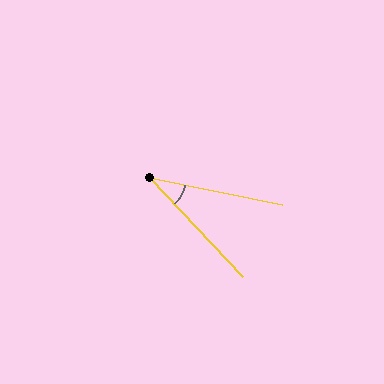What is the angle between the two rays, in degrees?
Approximately 35 degrees.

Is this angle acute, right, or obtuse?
It is acute.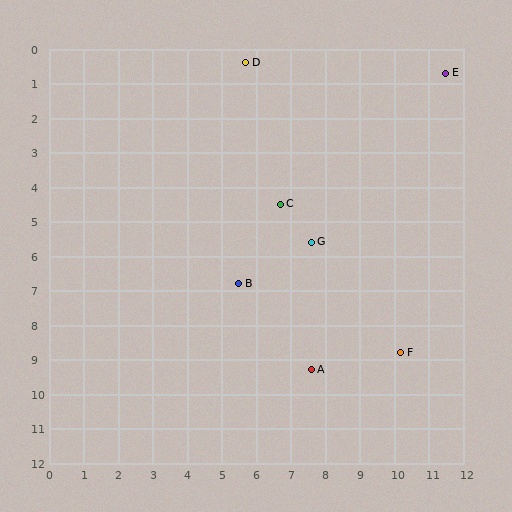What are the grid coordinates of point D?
Point D is at approximately (5.7, 0.4).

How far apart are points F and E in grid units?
Points F and E are about 8.2 grid units apart.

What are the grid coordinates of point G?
Point G is at approximately (7.6, 5.6).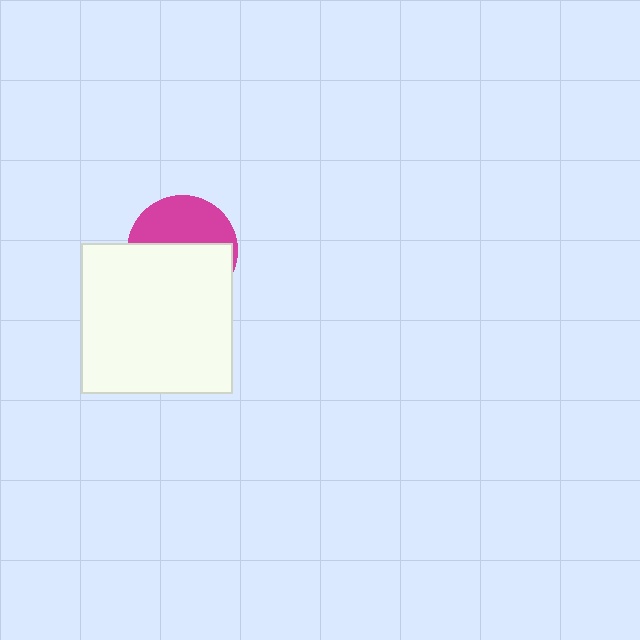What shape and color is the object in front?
The object in front is a white square.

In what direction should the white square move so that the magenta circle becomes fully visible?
The white square should move down. That is the shortest direction to clear the overlap and leave the magenta circle fully visible.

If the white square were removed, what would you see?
You would see the complete magenta circle.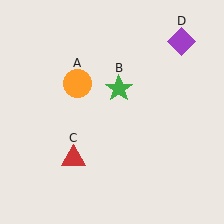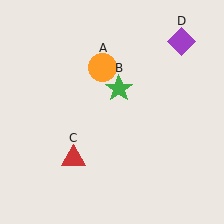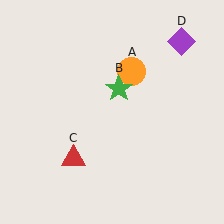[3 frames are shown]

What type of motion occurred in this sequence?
The orange circle (object A) rotated clockwise around the center of the scene.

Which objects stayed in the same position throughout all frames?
Green star (object B) and red triangle (object C) and purple diamond (object D) remained stationary.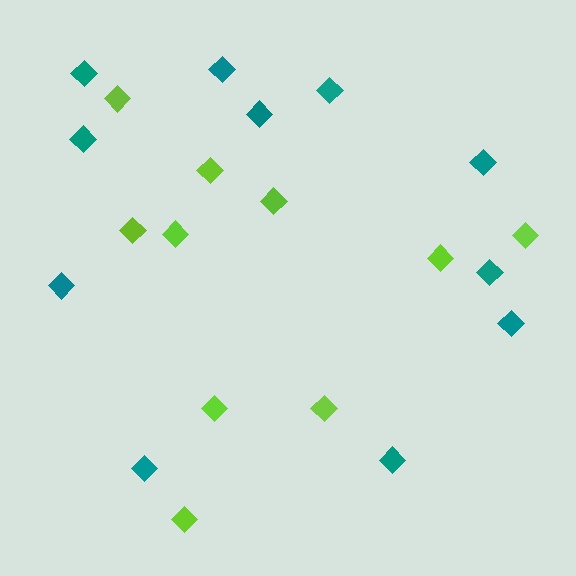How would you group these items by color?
There are 2 groups: one group of teal diamonds (11) and one group of lime diamonds (10).